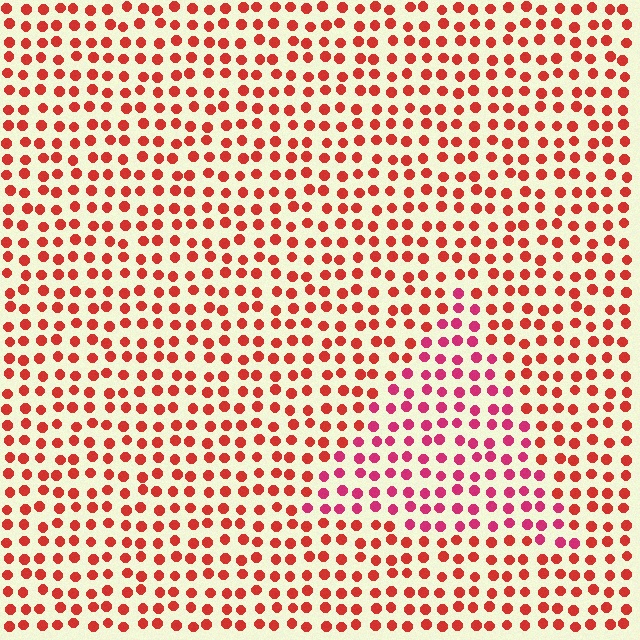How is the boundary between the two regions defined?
The boundary is defined purely by a slight shift in hue (about 28 degrees). Spacing, size, and orientation are identical on both sides.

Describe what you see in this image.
The image is filled with small red elements in a uniform arrangement. A triangle-shaped region is visible where the elements are tinted to a slightly different hue, forming a subtle color boundary.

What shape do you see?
I see a triangle.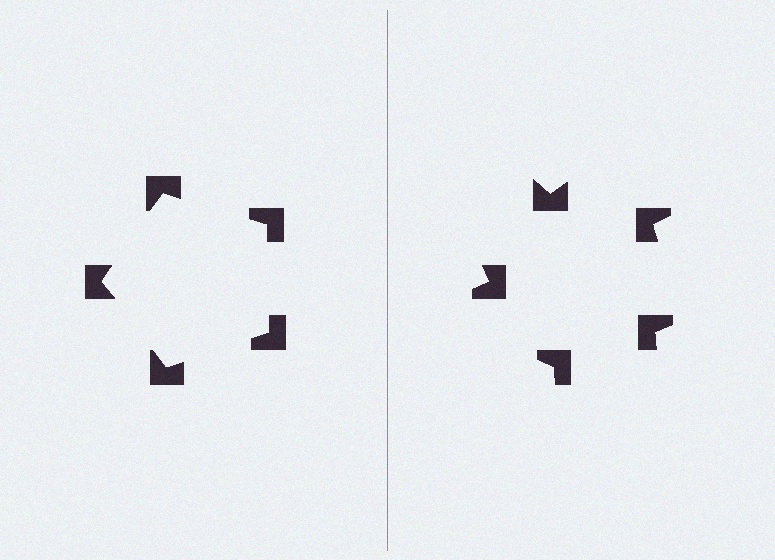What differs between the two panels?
The notched squares are positioned identically on both sides; only the wedge orientations differ. On the left they align to a pentagon; on the right they are misaligned.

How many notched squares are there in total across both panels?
10 — 5 on each side.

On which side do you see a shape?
An illusory pentagon appears on the left side. On the right side the wedge cuts are rotated, so no coherent shape forms.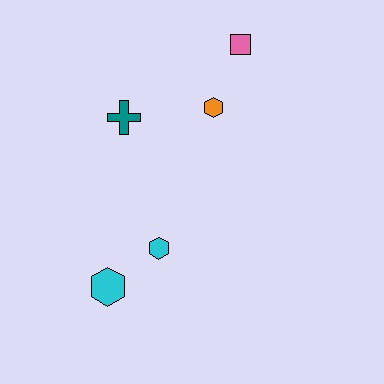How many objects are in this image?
There are 5 objects.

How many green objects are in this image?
There are no green objects.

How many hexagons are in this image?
There are 3 hexagons.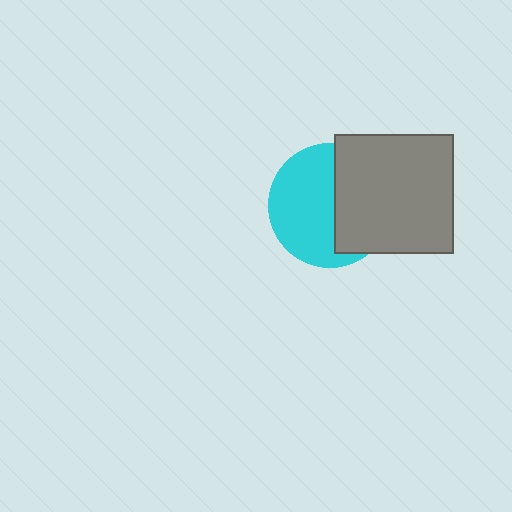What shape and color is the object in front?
The object in front is a gray square.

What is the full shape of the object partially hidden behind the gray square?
The partially hidden object is a cyan circle.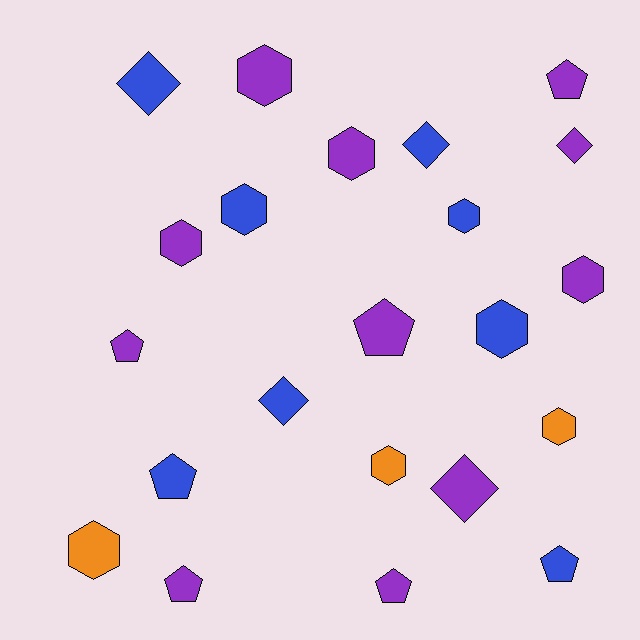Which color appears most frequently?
Purple, with 11 objects.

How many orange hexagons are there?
There are 3 orange hexagons.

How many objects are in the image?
There are 22 objects.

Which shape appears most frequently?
Hexagon, with 10 objects.